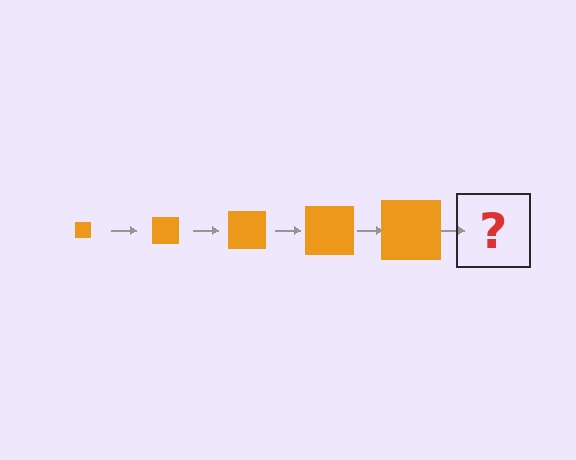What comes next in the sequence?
The next element should be an orange square, larger than the previous one.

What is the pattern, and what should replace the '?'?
The pattern is that the square gets progressively larger each step. The '?' should be an orange square, larger than the previous one.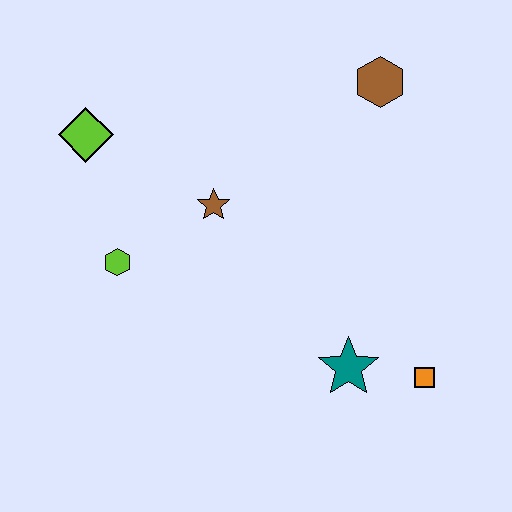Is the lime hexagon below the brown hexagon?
Yes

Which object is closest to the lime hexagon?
The brown star is closest to the lime hexagon.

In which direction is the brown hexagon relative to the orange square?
The brown hexagon is above the orange square.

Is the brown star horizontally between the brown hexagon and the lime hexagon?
Yes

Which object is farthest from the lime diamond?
The orange square is farthest from the lime diamond.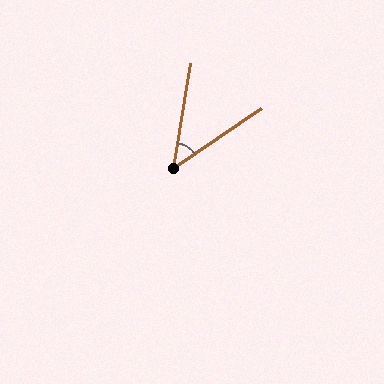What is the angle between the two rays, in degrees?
Approximately 47 degrees.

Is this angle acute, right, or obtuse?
It is acute.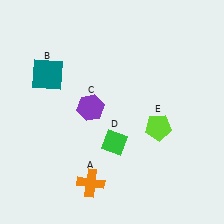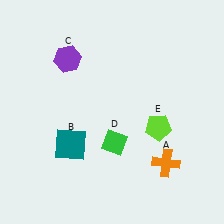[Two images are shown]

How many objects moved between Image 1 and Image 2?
3 objects moved between the two images.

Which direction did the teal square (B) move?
The teal square (B) moved down.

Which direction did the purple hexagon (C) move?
The purple hexagon (C) moved up.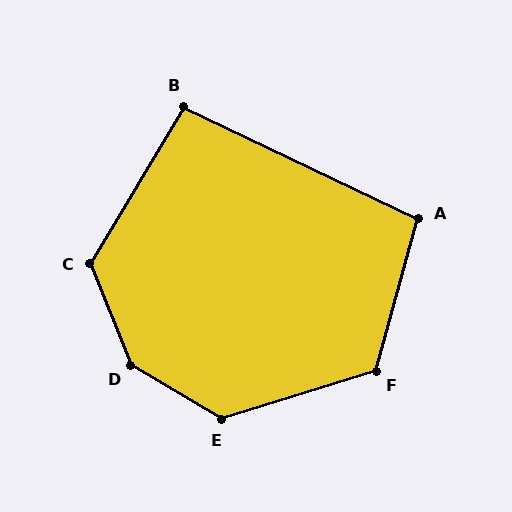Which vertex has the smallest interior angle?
B, at approximately 95 degrees.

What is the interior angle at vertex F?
Approximately 123 degrees (obtuse).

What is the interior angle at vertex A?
Approximately 100 degrees (obtuse).